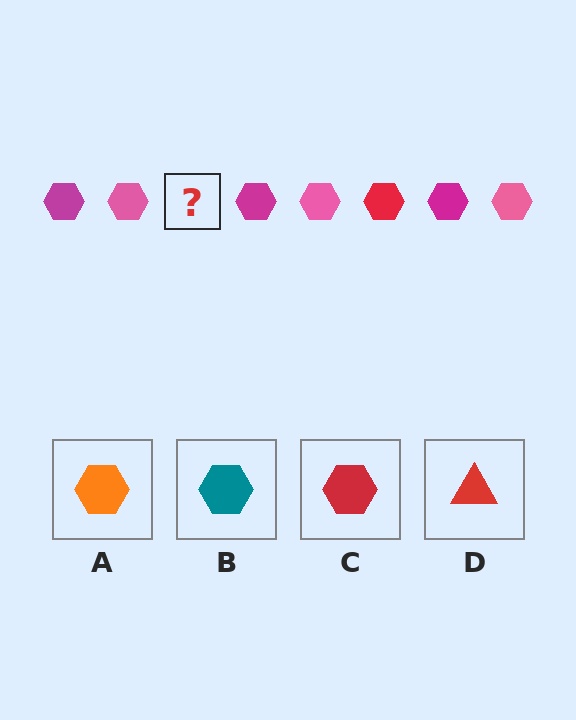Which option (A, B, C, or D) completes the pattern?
C.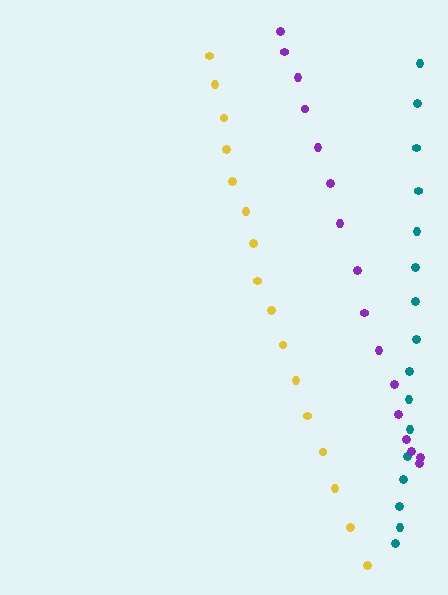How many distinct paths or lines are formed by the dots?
There are 3 distinct paths.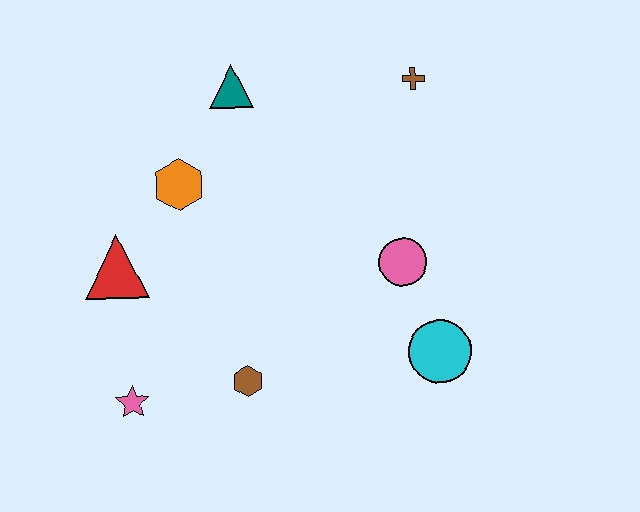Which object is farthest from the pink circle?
The pink star is farthest from the pink circle.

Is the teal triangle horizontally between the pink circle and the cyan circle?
No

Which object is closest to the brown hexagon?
The pink star is closest to the brown hexagon.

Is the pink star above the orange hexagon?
No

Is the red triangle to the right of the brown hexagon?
No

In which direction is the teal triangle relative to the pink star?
The teal triangle is above the pink star.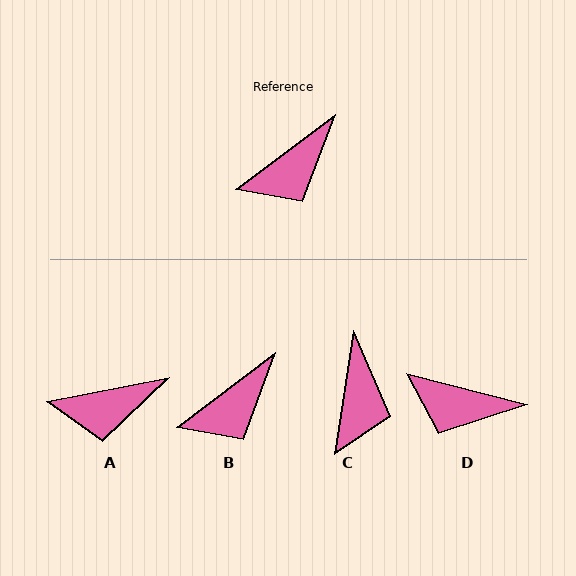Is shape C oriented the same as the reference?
No, it is off by about 44 degrees.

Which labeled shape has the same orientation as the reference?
B.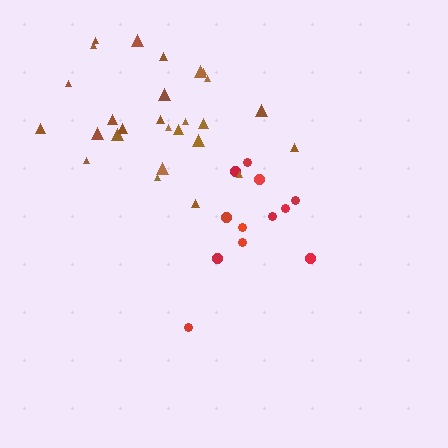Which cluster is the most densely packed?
Brown.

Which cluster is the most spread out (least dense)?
Red.